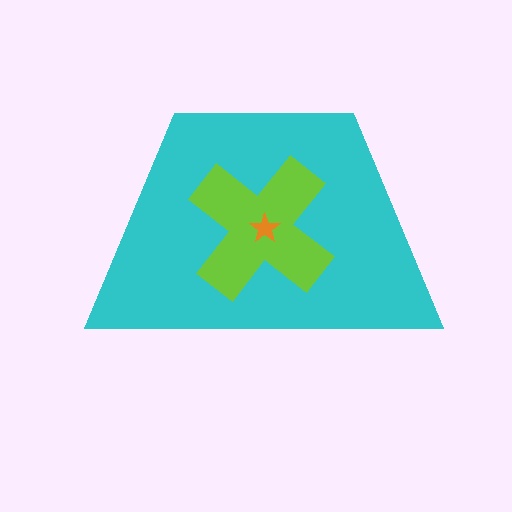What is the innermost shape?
The orange star.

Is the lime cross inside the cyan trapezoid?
Yes.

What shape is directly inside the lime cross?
The orange star.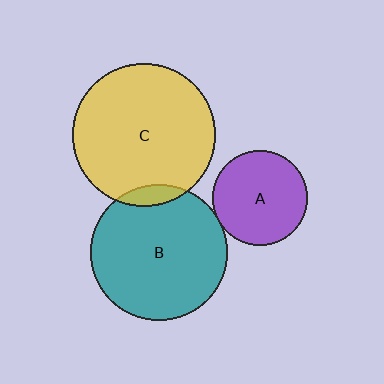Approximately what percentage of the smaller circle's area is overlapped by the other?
Approximately 5%.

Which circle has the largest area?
Circle C (yellow).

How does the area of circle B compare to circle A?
Approximately 2.1 times.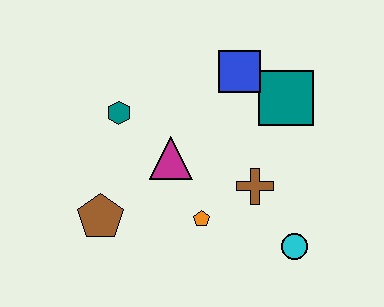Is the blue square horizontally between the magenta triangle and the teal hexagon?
No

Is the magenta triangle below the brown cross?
No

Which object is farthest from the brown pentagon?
The teal square is farthest from the brown pentagon.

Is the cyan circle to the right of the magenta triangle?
Yes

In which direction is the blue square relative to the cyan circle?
The blue square is above the cyan circle.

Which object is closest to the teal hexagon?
The magenta triangle is closest to the teal hexagon.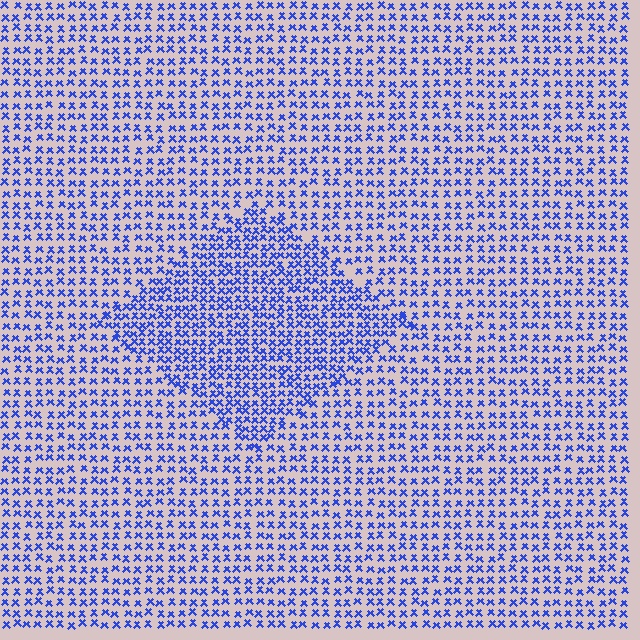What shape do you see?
I see a diamond.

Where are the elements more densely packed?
The elements are more densely packed inside the diamond boundary.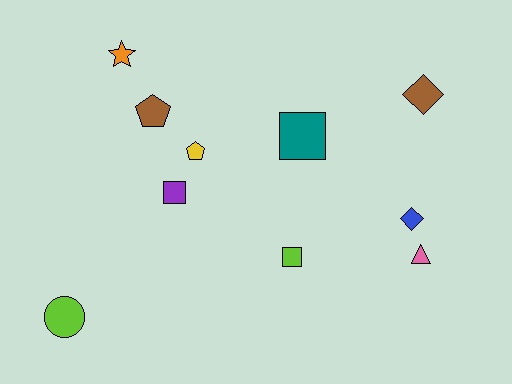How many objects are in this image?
There are 10 objects.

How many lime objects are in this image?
There are 2 lime objects.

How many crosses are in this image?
There are no crosses.